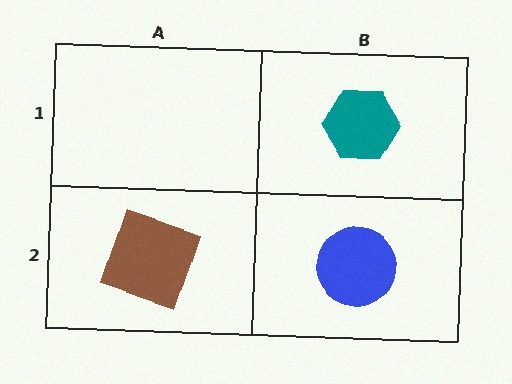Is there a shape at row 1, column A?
No, that cell is empty.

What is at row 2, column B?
A blue circle.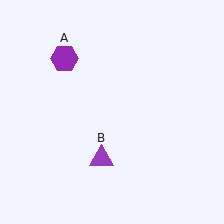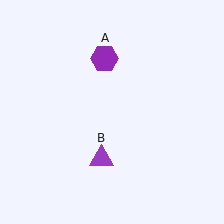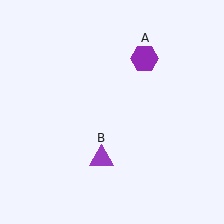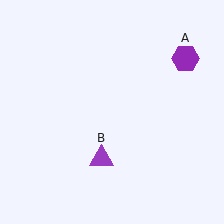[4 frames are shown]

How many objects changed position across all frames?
1 object changed position: purple hexagon (object A).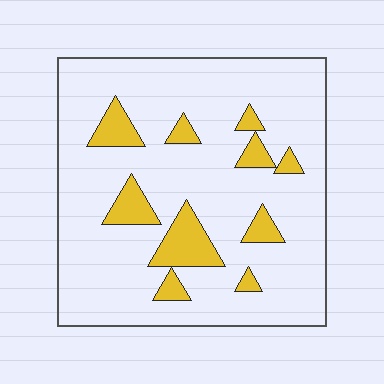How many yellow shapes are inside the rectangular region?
10.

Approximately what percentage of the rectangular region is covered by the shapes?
Approximately 15%.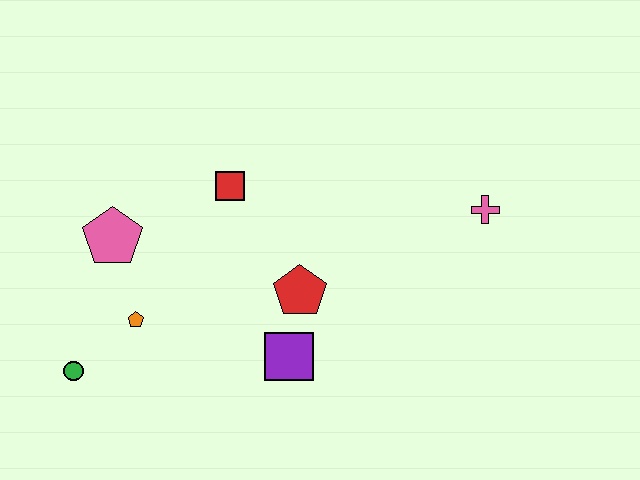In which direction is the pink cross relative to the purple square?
The pink cross is to the right of the purple square.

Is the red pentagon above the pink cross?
No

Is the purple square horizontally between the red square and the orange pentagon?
No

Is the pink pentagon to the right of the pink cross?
No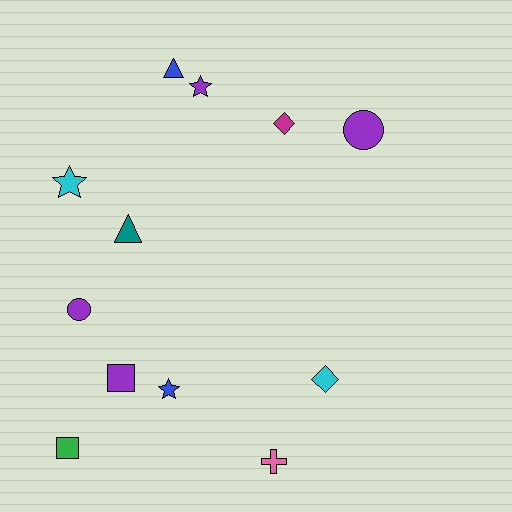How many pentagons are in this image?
There are no pentagons.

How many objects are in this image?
There are 12 objects.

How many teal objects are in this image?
There is 1 teal object.